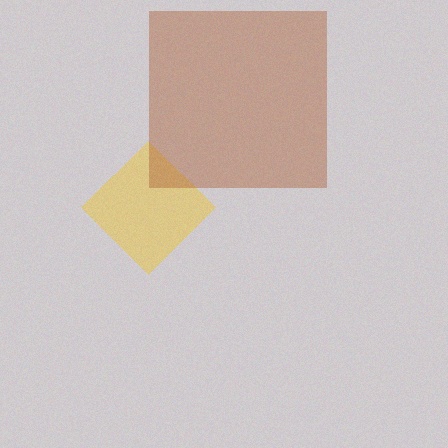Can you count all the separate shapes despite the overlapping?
Yes, there are 2 separate shapes.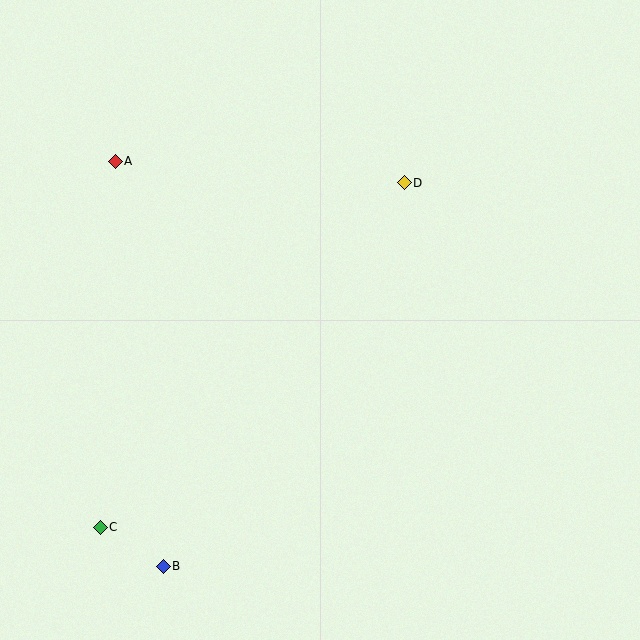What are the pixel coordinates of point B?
Point B is at (163, 566).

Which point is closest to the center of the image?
Point D at (404, 183) is closest to the center.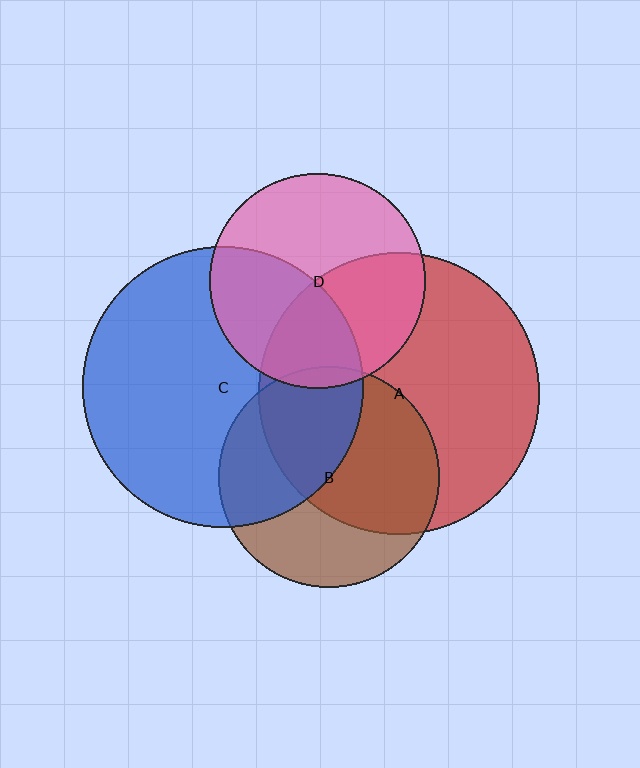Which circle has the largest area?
Circle A (red).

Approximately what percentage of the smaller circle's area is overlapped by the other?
Approximately 40%.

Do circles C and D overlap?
Yes.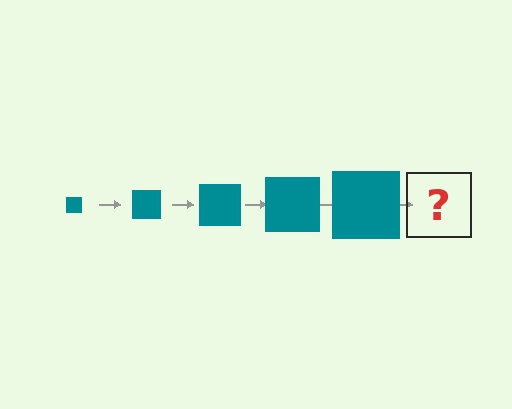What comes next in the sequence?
The next element should be a teal square, larger than the previous one.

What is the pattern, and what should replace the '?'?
The pattern is that the square gets progressively larger each step. The '?' should be a teal square, larger than the previous one.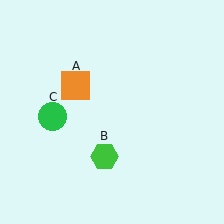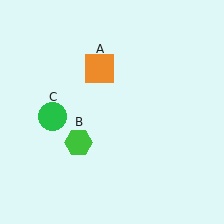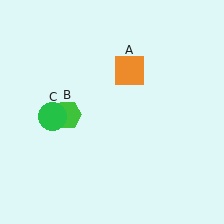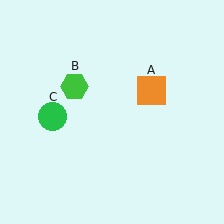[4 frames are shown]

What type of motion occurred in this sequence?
The orange square (object A), green hexagon (object B) rotated clockwise around the center of the scene.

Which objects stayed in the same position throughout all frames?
Green circle (object C) remained stationary.